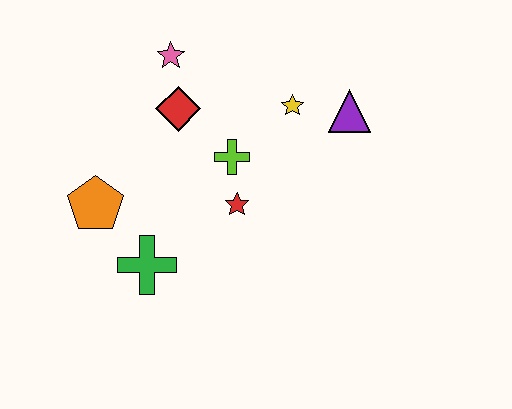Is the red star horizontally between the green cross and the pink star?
No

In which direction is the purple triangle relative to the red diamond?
The purple triangle is to the right of the red diamond.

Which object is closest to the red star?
The lime cross is closest to the red star.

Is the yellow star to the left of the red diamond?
No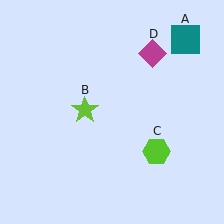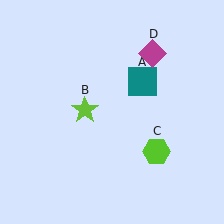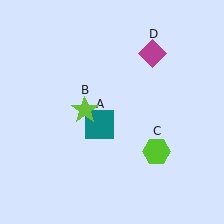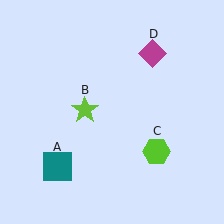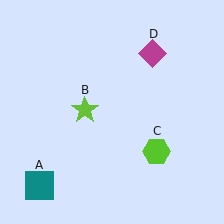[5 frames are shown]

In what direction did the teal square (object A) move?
The teal square (object A) moved down and to the left.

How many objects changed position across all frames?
1 object changed position: teal square (object A).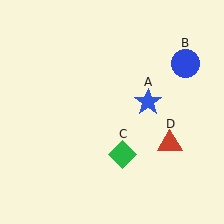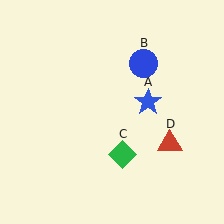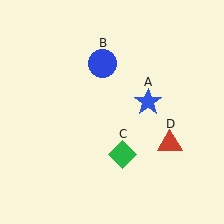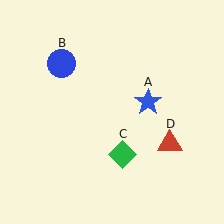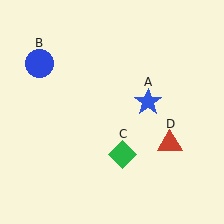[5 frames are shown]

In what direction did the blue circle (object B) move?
The blue circle (object B) moved left.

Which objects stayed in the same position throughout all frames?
Blue star (object A) and green diamond (object C) and red triangle (object D) remained stationary.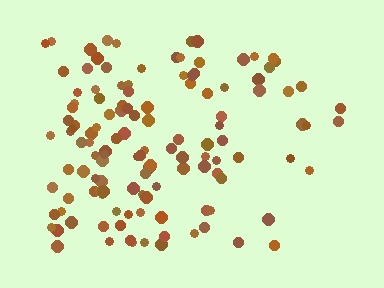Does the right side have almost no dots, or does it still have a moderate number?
Still a moderate number, just noticeably fewer than the left.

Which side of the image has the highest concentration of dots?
The left.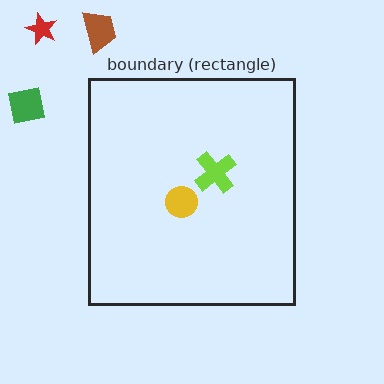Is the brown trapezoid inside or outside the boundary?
Outside.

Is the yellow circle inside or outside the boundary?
Inside.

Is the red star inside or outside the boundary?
Outside.